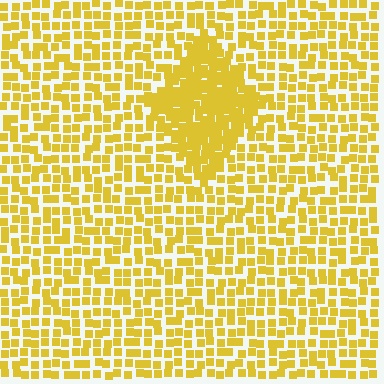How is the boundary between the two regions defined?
The boundary is defined by a change in element density (approximately 2.0x ratio). All elements are the same color, size, and shape.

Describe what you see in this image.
The image contains small yellow elements arranged at two different densities. A diamond-shaped region is visible where the elements are more densely packed than the surrounding area.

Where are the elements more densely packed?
The elements are more densely packed inside the diamond boundary.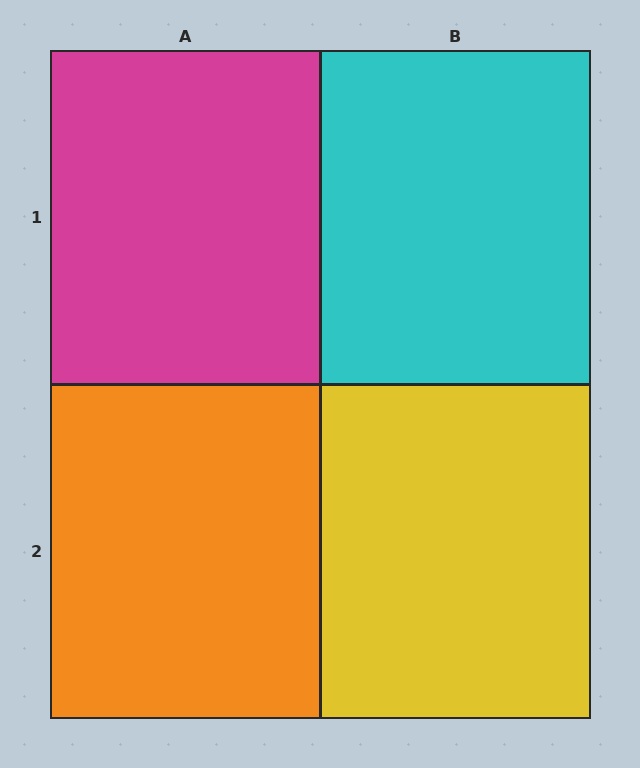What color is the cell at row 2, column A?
Orange.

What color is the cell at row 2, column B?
Yellow.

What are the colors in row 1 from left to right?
Magenta, cyan.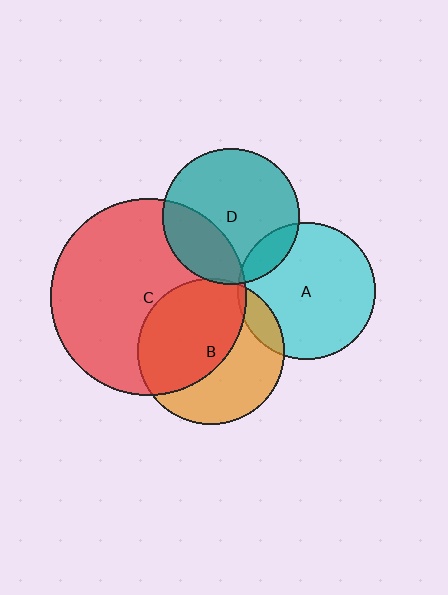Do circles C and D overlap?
Yes.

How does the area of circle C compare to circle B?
Approximately 1.8 times.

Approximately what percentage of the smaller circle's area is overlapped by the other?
Approximately 30%.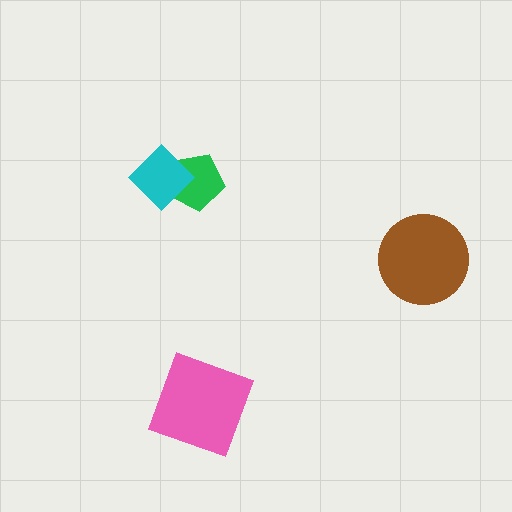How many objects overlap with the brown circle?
0 objects overlap with the brown circle.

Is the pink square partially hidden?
No, no other shape covers it.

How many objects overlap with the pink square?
0 objects overlap with the pink square.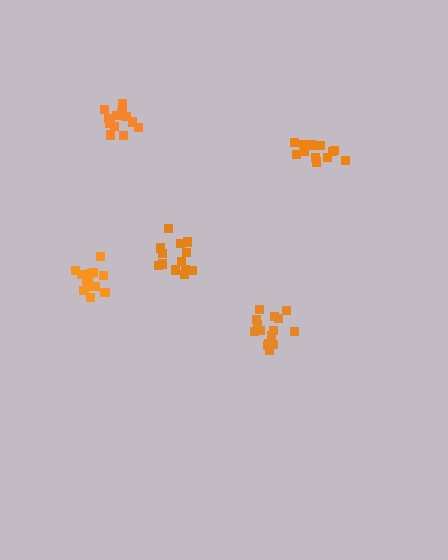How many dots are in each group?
Group 1: 15 dots, Group 2: 14 dots, Group 3: 15 dots, Group 4: 14 dots, Group 5: 12 dots (70 total).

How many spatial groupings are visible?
There are 5 spatial groupings.